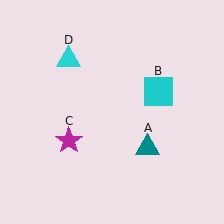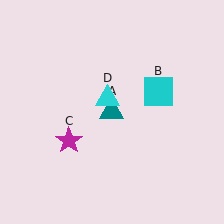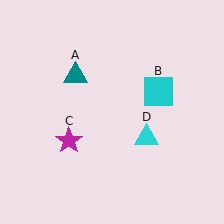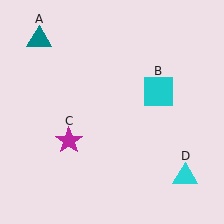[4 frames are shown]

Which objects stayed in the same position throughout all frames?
Cyan square (object B) and magenta star (object C) remained stationary.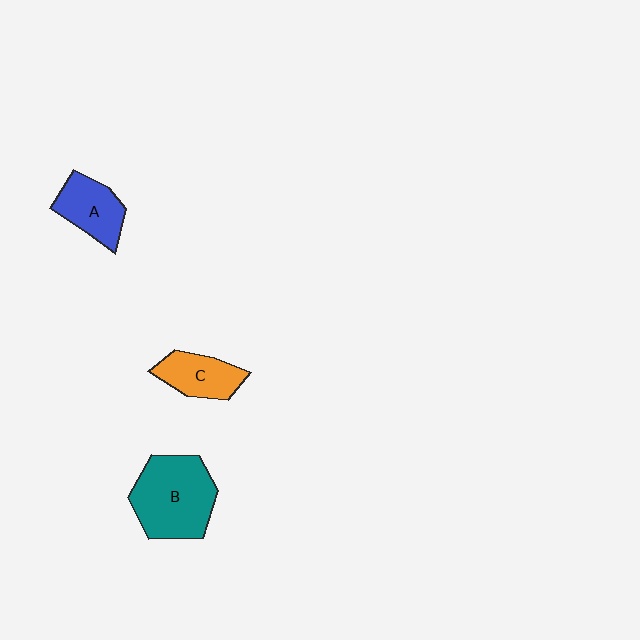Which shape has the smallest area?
Shape C (orange).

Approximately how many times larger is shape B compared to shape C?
Approximately 1.8 times.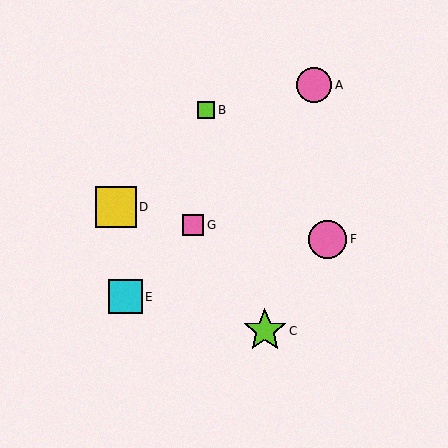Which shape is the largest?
The lime star (labeled C) is the largest.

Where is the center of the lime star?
The center of the lime star is at (265, 331).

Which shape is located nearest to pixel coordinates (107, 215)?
The yellow square (labeled D) at (116, 207) is nearest to that location.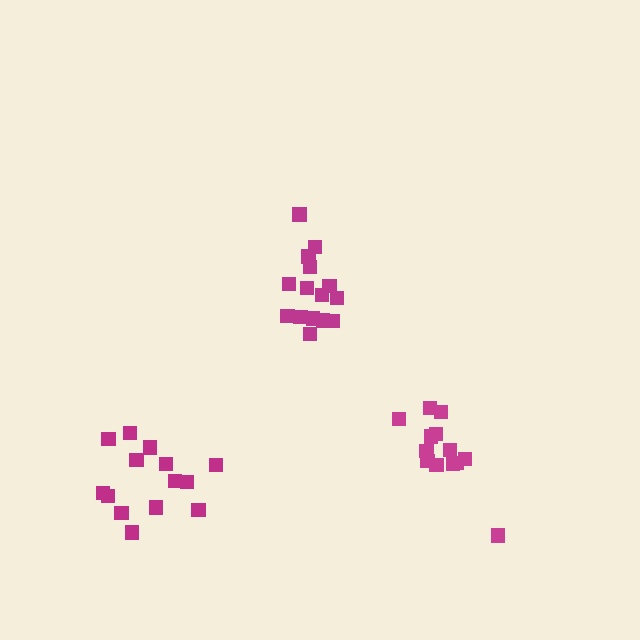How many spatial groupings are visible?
There are 3 spatial groupings.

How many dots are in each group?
Group 1: 14 dots, Group 2: 15 dots, Group 3: 13 dots (42 total).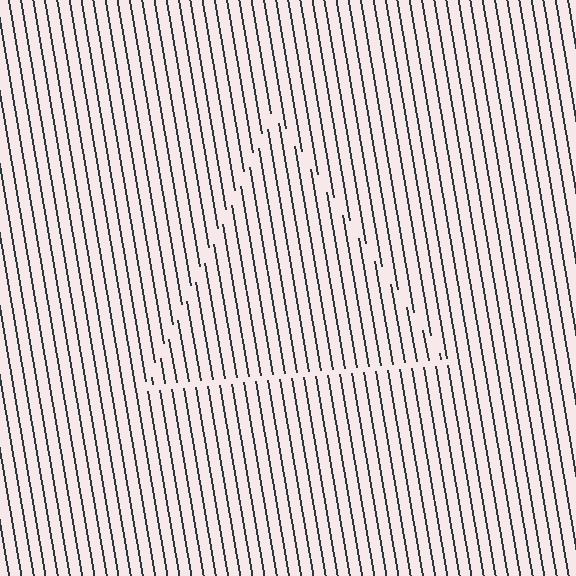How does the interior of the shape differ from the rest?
The interior of the shape contains the same grating, shifted by half a period — the contour is defined by the phase discontinuity where line-ends from the inner and outer gratings abut.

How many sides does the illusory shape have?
3 sides — the line-ends trace a triangle.